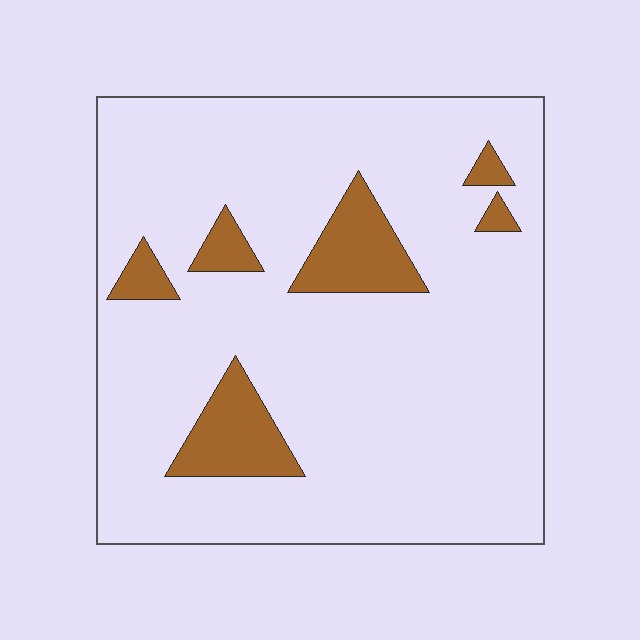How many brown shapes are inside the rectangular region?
6.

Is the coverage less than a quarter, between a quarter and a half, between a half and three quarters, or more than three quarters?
Less than a quarter.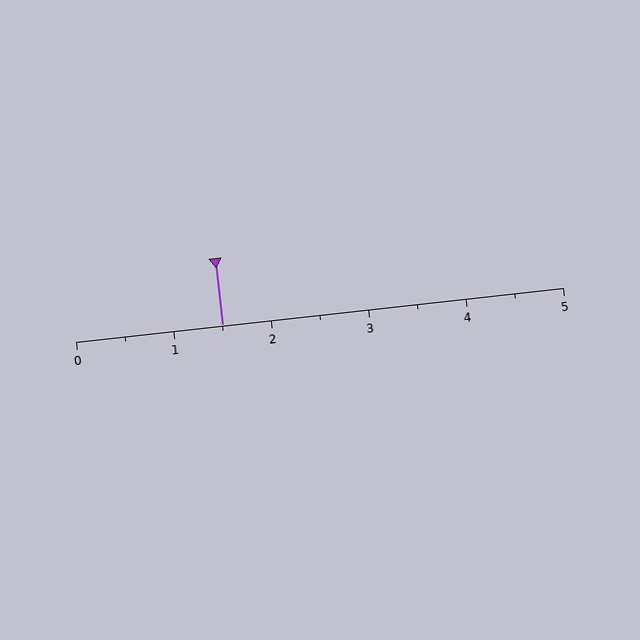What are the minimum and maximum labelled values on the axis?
The axis runs from 0 to 5.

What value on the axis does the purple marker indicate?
The marker indicates approximately 1.5.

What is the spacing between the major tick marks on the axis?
The major ticks are spaced 1 apart.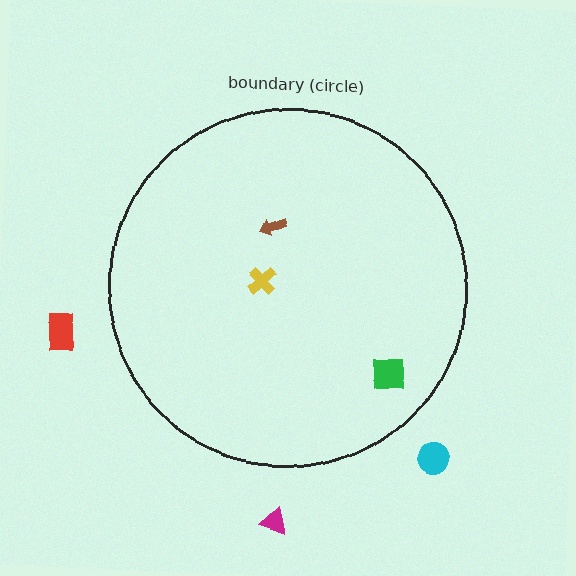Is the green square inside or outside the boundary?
Inside.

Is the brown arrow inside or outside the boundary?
Inside.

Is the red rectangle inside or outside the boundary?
Outside.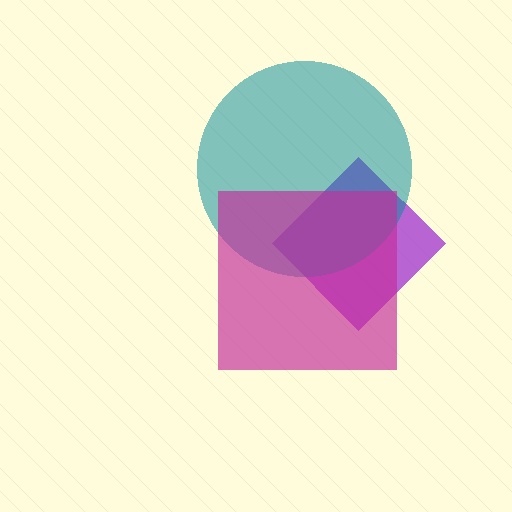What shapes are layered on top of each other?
The layered shapes are: a purple diamond, a teal circle, a magenta square.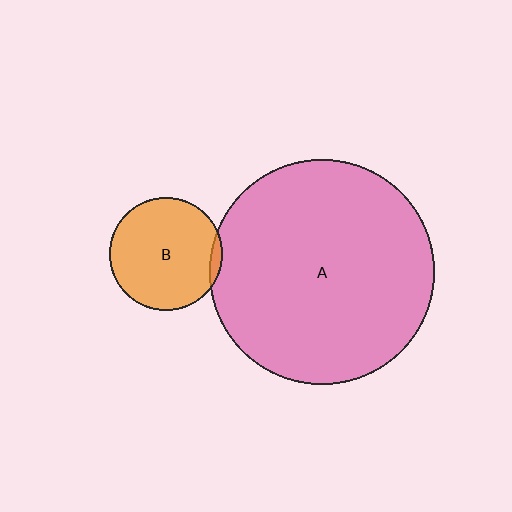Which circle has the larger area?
Circle A (pink).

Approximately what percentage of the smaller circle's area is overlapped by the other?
Approximately 5%.